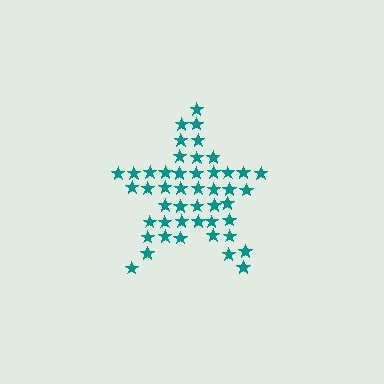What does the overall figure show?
The overall figure shows a star.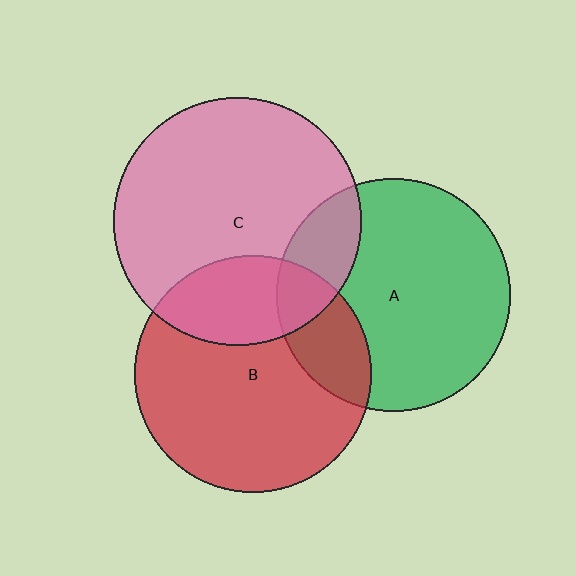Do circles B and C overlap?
Yes.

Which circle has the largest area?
Circle C (pink).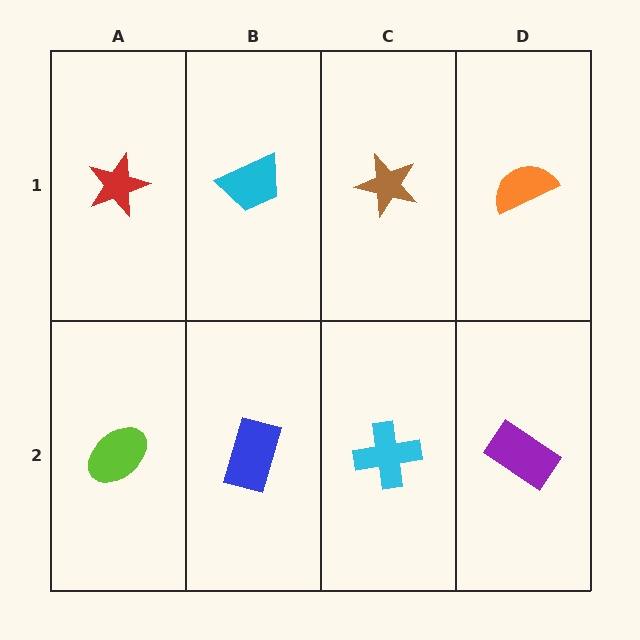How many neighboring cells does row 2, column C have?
3.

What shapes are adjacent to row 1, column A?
A lime ellipse (row 2, column A), a cyan trapezoid (row 1, column B).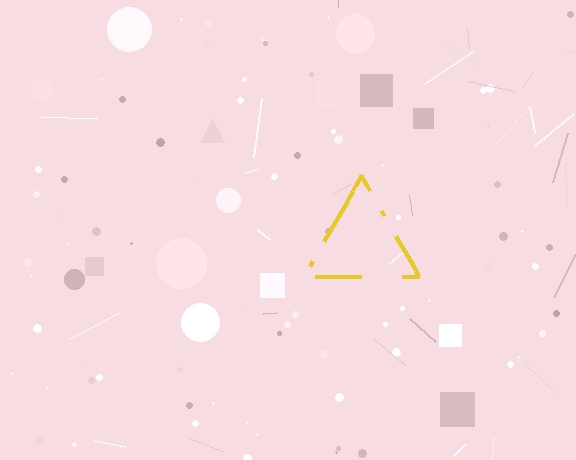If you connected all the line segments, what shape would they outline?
They would outline a triangle.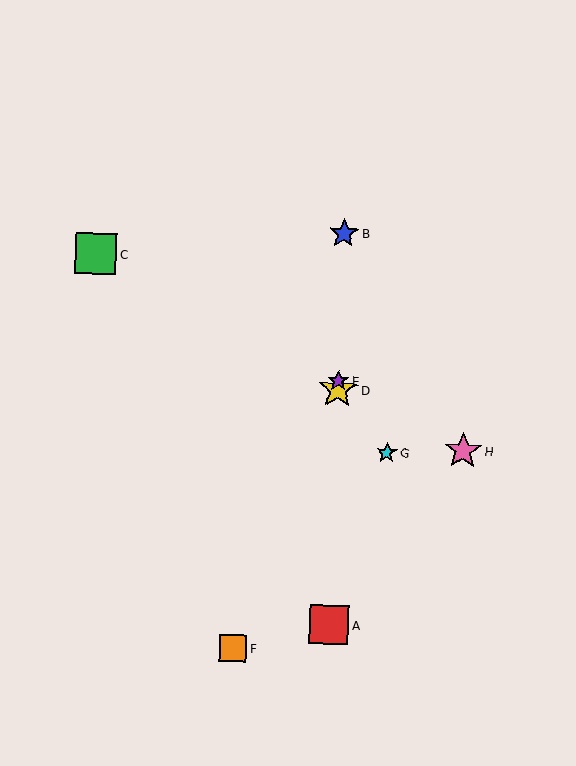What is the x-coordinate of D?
Object D is at x≈338.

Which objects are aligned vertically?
Objects A, B, D, E are aligned vertically.